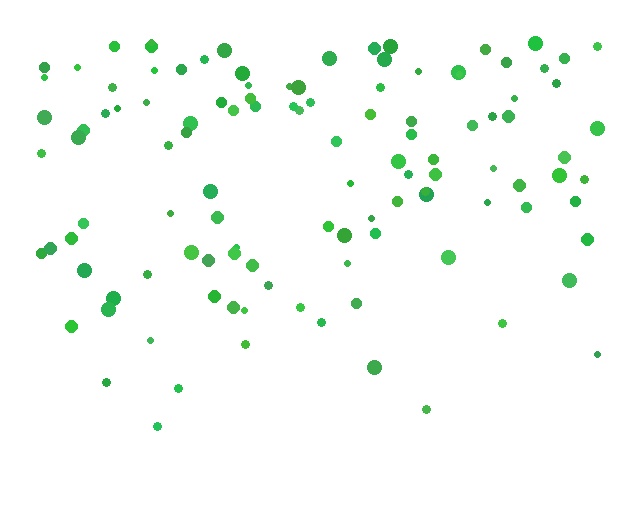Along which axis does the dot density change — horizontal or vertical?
Vertical.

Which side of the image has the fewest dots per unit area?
The bottom.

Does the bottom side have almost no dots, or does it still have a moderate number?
Still a moderate number, just noticeably fewer than the top.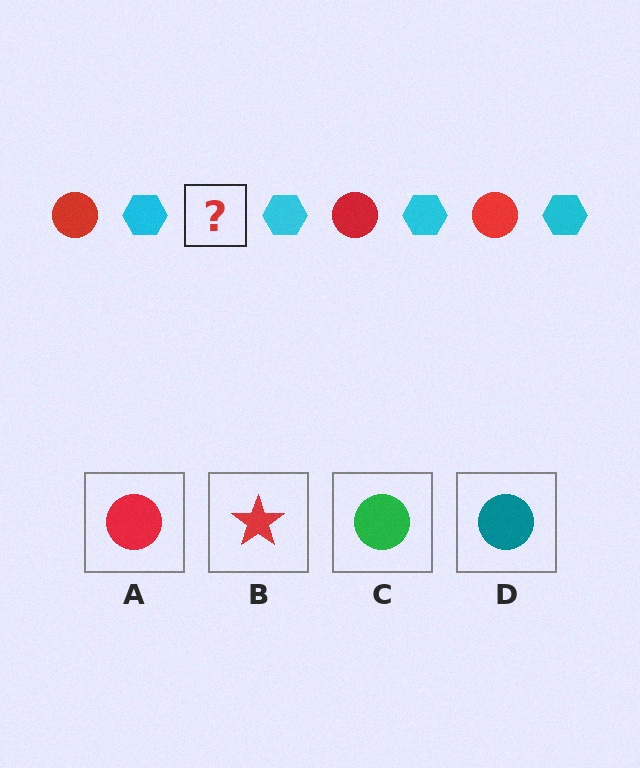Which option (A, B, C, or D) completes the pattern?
A.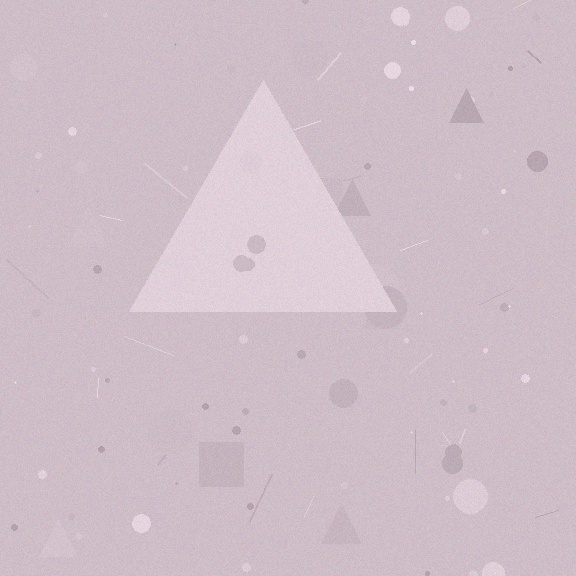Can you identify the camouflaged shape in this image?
The camouflaged shape is a triangle.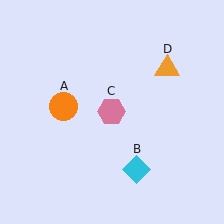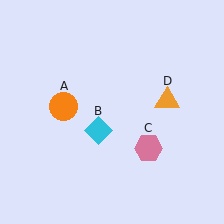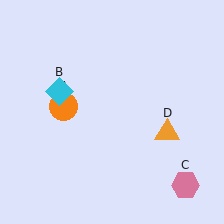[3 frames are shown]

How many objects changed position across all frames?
3 objects changed position: cyan diamond (object B), pink hexagon (object C), orange triangle (object D).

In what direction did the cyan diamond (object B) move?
The cyan diamond (object B) moved up and to the left.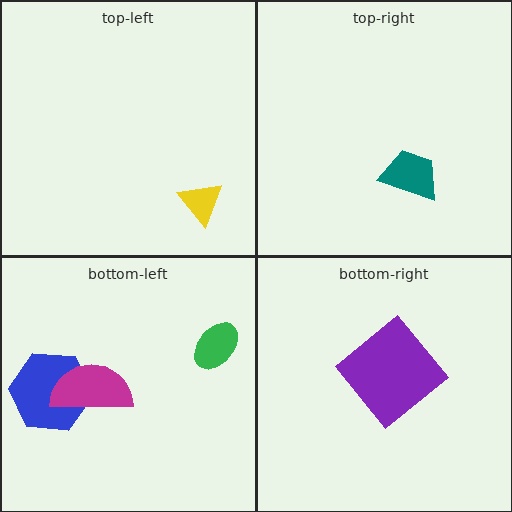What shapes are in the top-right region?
The teal trapezoid.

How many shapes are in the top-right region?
1.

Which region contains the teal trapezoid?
The top-right region.